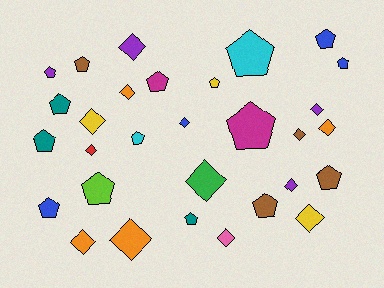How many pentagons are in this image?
There are 16 pentagons.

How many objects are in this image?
There are 30 objects.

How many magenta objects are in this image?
There are 2 magenta objects.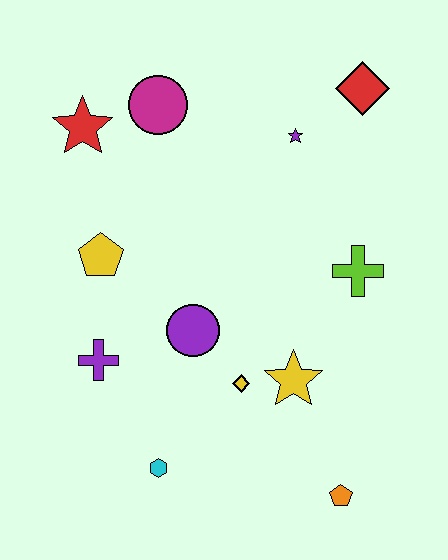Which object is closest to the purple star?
The red diamond is closest to the purple star.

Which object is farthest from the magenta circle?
The orange pentagon is farthest from the magenta circle.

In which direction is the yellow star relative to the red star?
The yellow star is below the red star.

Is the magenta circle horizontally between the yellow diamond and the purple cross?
Yes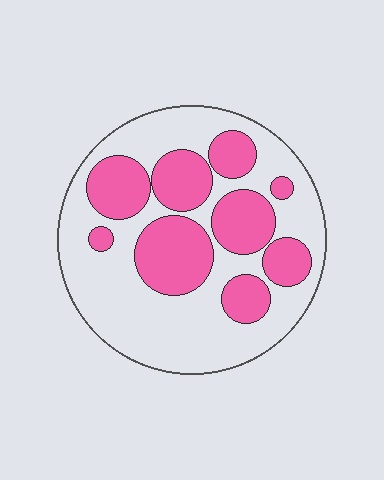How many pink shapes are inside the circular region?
9.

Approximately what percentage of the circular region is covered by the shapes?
Approximately 40%.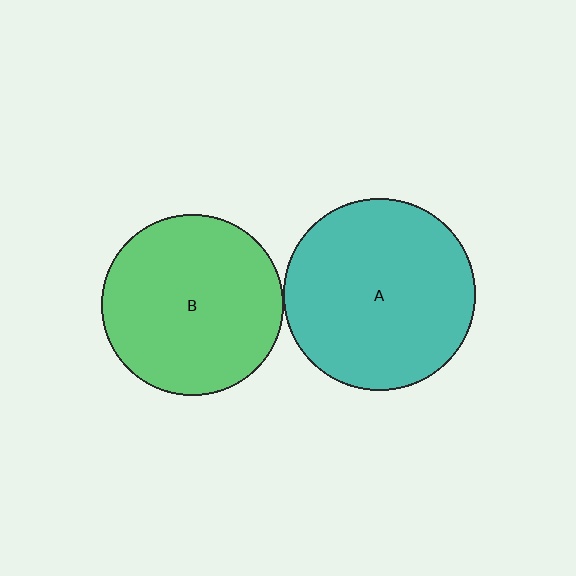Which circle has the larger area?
Circle A (teal).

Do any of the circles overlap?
No, none of the circles overlap.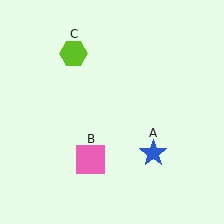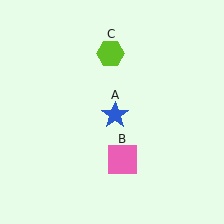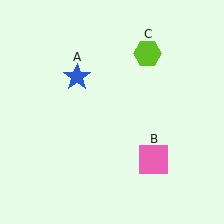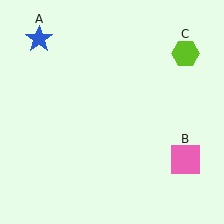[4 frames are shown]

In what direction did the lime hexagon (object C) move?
The lime hexagon (object C) moved right.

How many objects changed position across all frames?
3 objects changed position: blue star (object A), pink square (object B), lime hexagon (object C).